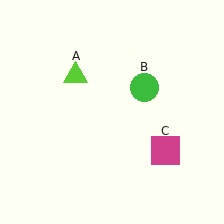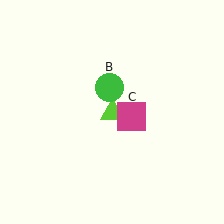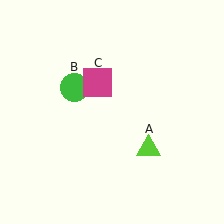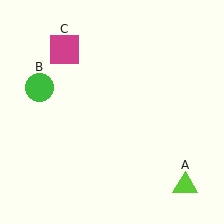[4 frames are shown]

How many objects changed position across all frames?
3 objects changed position: lime triangle (object A), green circle (object B), magenta square (object C).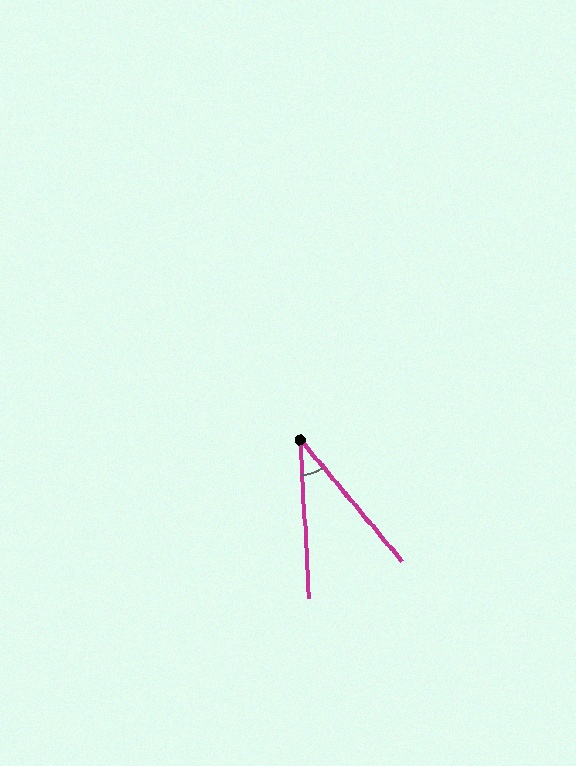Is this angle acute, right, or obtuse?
It is acute.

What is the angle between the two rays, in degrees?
Approximately 37 degrees.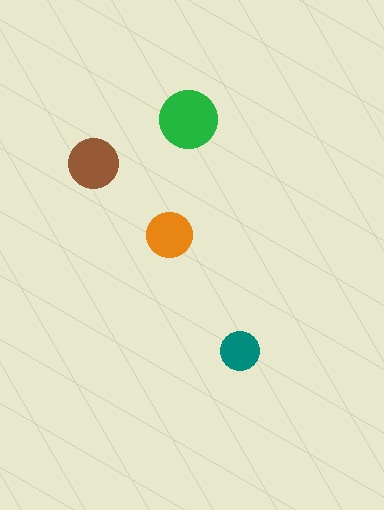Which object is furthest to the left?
The brown circle is leftmost.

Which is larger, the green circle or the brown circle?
The green one.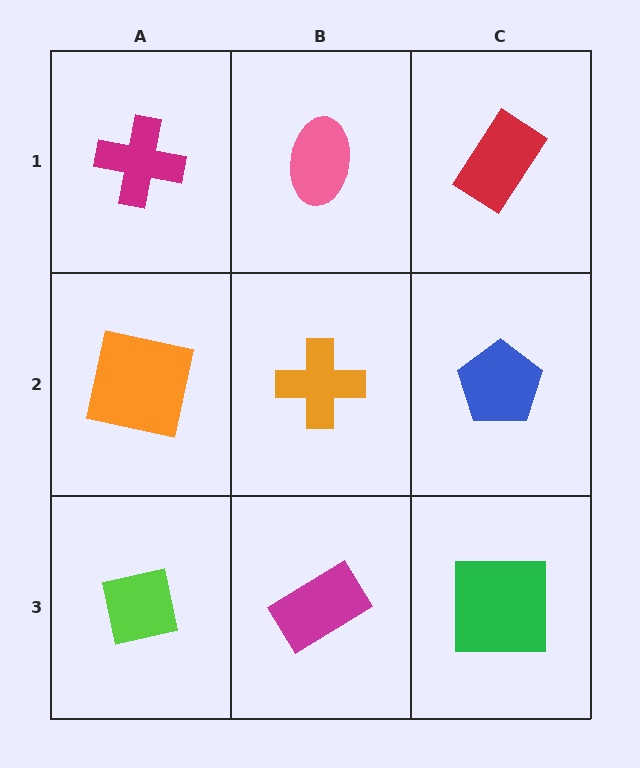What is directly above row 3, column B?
An orange cross.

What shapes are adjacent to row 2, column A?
A magenta cross (row 1, column A), a lime square (row 3, column A), an orange cross (row 2, column B).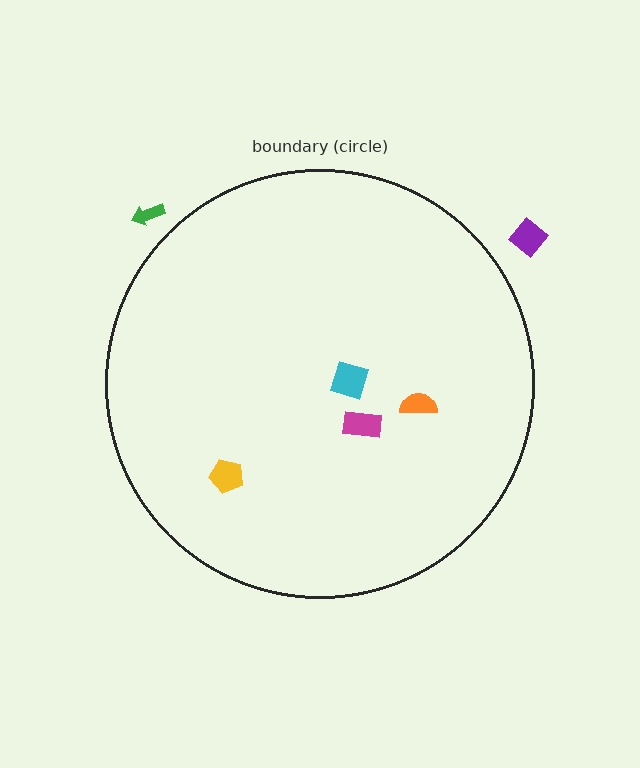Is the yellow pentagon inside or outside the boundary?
Inside.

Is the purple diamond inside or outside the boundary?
Outside.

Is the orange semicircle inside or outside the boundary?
Inside.